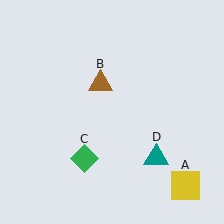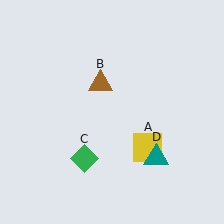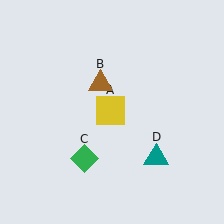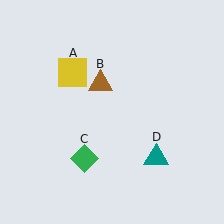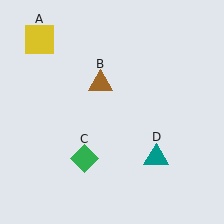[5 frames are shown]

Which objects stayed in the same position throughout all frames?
Brown triangle (object B) and green diamond (object C) and teal triangle (object D) remained stationary.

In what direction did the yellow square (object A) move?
The yellow square (object A) moved up and to the left.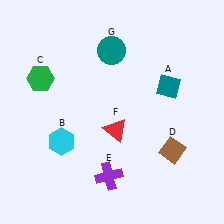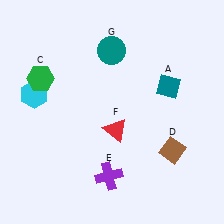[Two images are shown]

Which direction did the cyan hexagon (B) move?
The cyan hexagon (B) moved up.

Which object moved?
The cyan hexagon (B) moved up.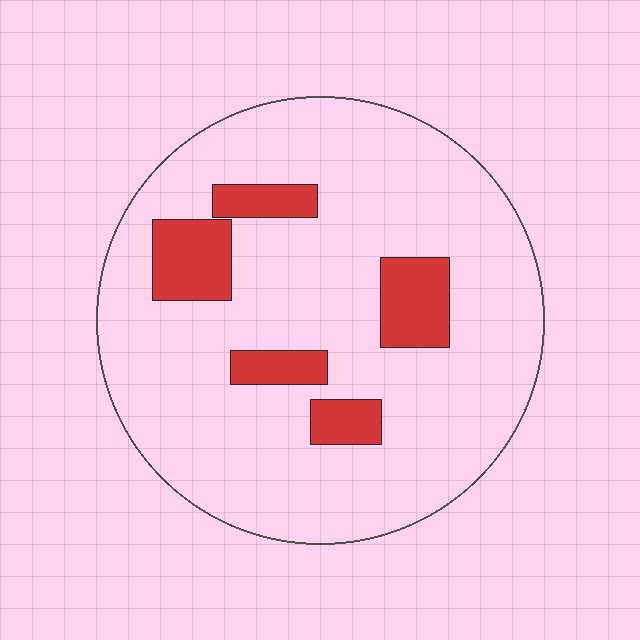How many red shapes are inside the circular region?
5.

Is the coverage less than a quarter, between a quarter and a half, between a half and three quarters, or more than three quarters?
Less than a quarter.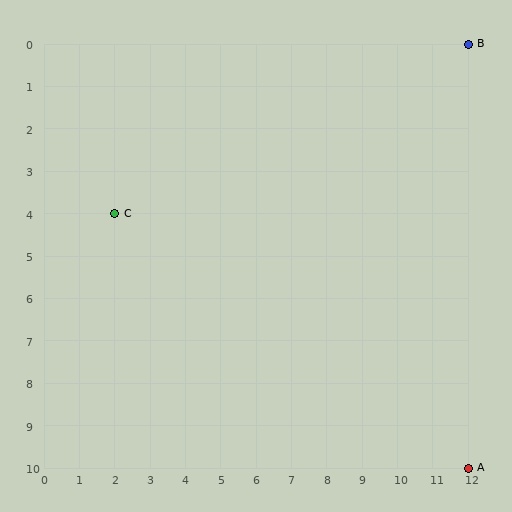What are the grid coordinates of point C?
Point C is at grid coordinates (2, 4).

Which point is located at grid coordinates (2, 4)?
Point C is at (2, 4).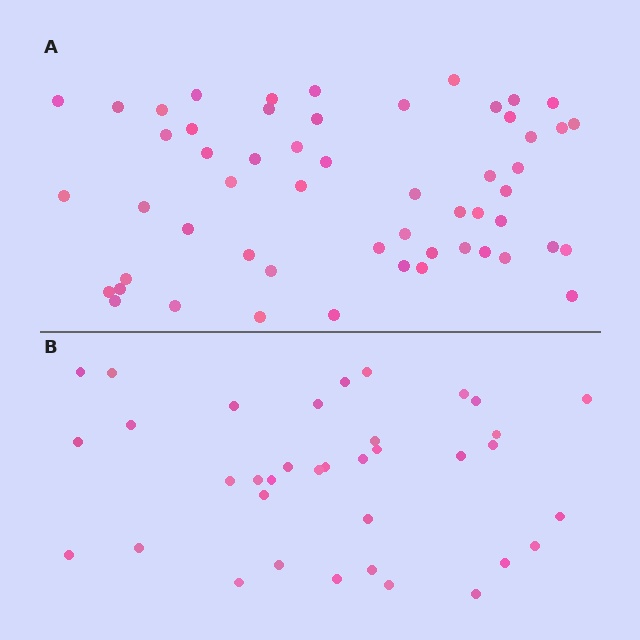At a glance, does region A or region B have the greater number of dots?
Region A (the top region) has more dots.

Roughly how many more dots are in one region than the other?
Region A has approximately 20 more dots than region B.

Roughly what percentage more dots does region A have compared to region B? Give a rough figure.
About 55% more.